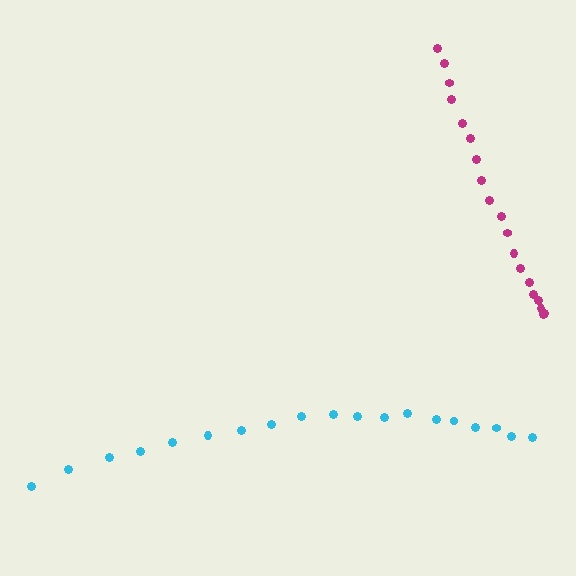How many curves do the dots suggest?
There are 2 distinct paths.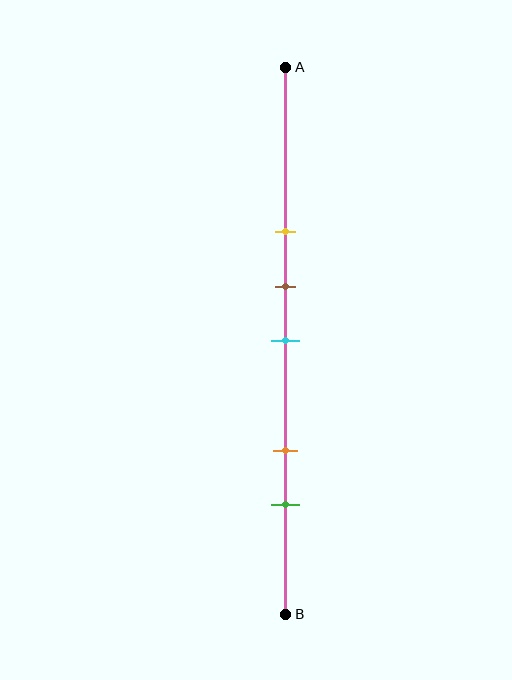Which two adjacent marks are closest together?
The brown and cyan marks are the closest adjacent pair.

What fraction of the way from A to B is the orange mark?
The orange mark is approximately 70% (0.7) of the way from A to B.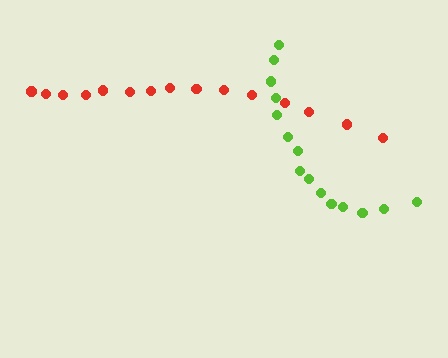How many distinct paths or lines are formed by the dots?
There are 2 distinct paths.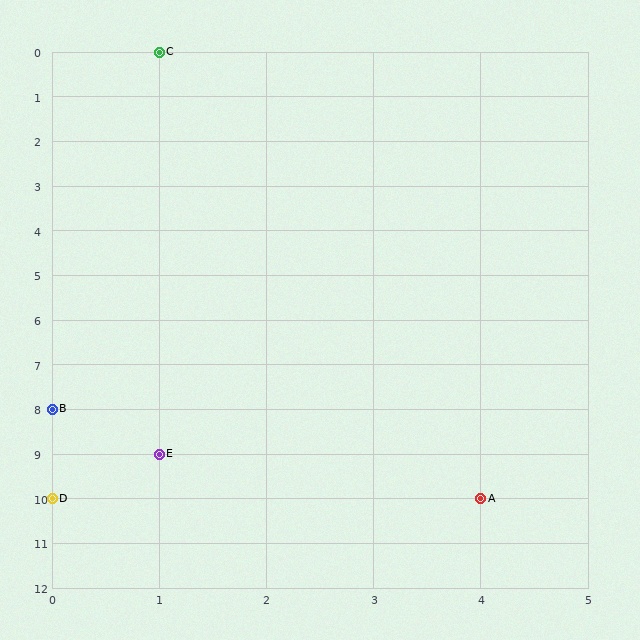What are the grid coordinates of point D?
Point D is at grid coordinates (0, 10).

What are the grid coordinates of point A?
Point A is at grid coordinates (4, 10).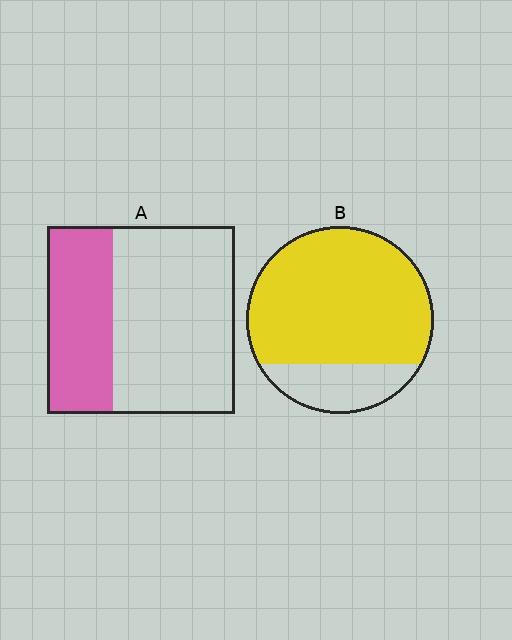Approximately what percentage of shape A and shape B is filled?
A is approximately 35% and B is approximately 80%.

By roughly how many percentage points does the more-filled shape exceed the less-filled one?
By roughly 45 percentage points (B over A).